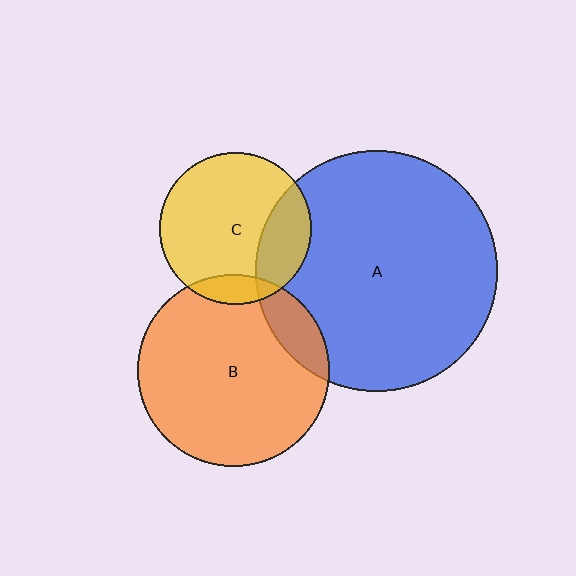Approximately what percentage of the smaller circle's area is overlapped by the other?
Approximately 15%.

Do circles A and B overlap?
Yes.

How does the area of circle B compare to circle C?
Approximately 1.6 times.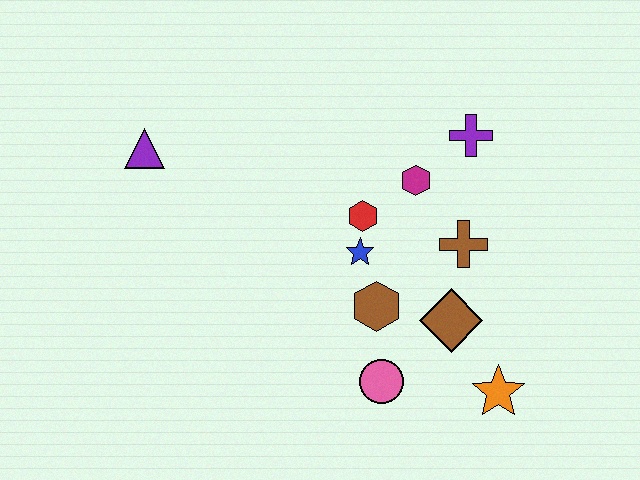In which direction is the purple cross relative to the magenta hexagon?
The purple cross is to the right of the magenta hexagon.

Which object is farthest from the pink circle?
The purple triangle is farthest from the pink circle.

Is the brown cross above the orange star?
Yes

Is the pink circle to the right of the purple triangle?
Yes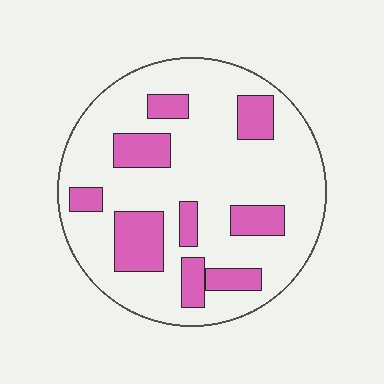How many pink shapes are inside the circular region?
9.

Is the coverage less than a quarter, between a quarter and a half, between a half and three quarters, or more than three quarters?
Less than a quarter.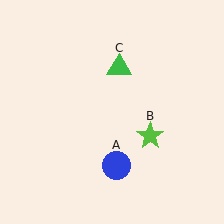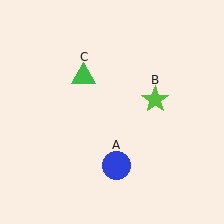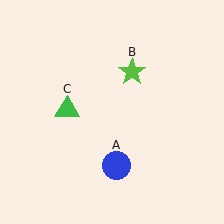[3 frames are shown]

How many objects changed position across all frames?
2 objects changed position: lime star (object B), green triangle (object C).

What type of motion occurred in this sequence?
The lime star (object B), green triangle (object C) rotated counterclockwise around the center of the scene.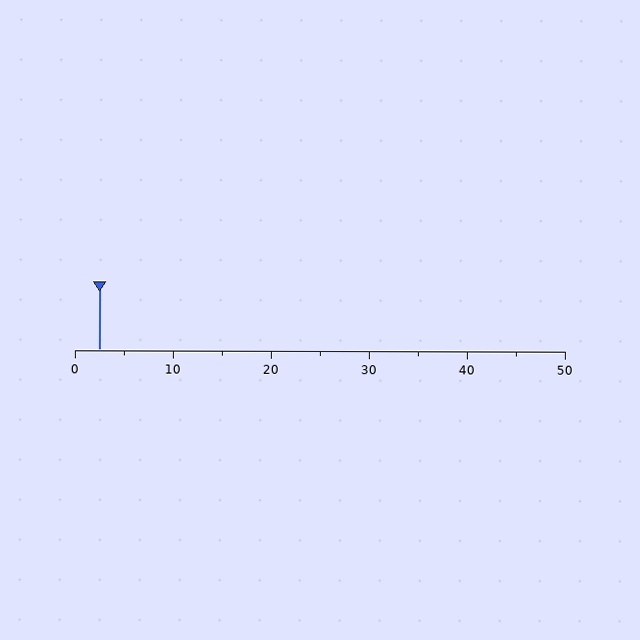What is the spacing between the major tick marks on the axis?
The major ticks are spaced 10 apart.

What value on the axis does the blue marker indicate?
The marker indicates approximately 2.5.